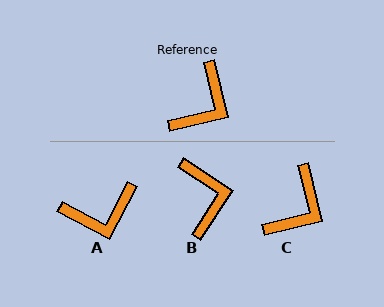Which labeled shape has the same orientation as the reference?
C.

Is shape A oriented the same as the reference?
No, it is off by about 41 degrees.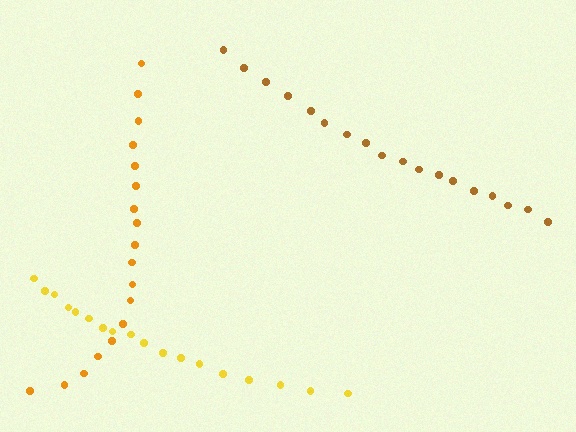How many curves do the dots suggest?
There are 3 distinct paths.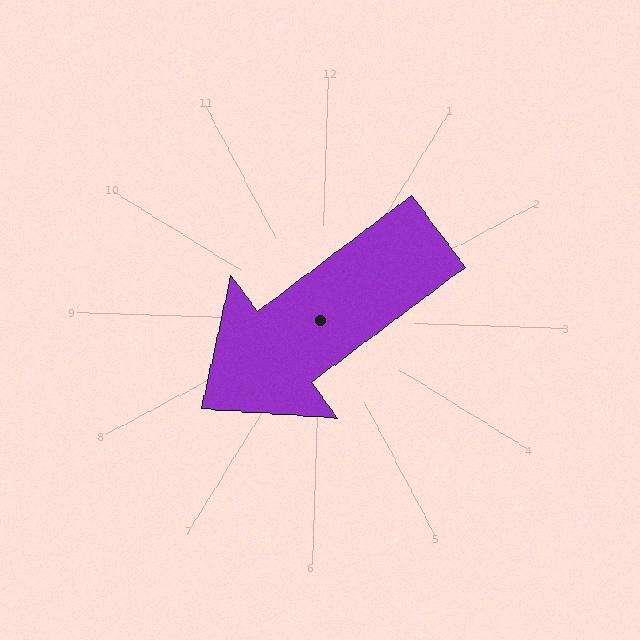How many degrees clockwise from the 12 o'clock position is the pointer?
Approximately 231 degrees.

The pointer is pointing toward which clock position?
Roughly 8 o'clock.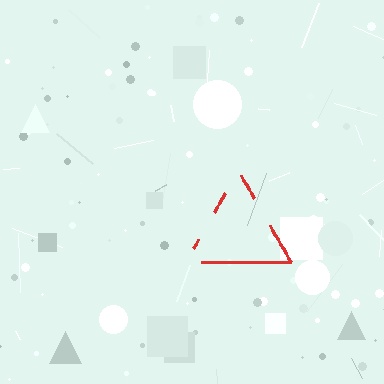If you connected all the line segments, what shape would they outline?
They would outline a triangle.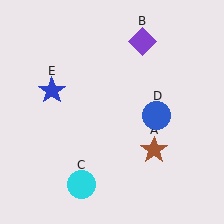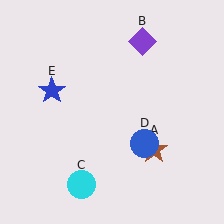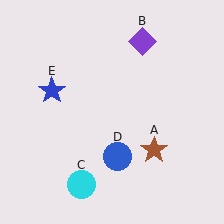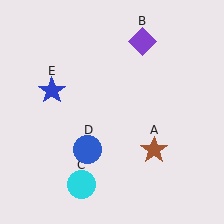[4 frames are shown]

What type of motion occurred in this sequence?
The blue circle (object D) rotated clockwise around the center of the scene.